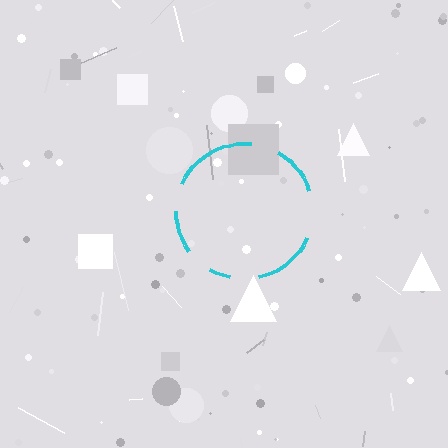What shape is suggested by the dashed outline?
The dashed outline suggests a circle.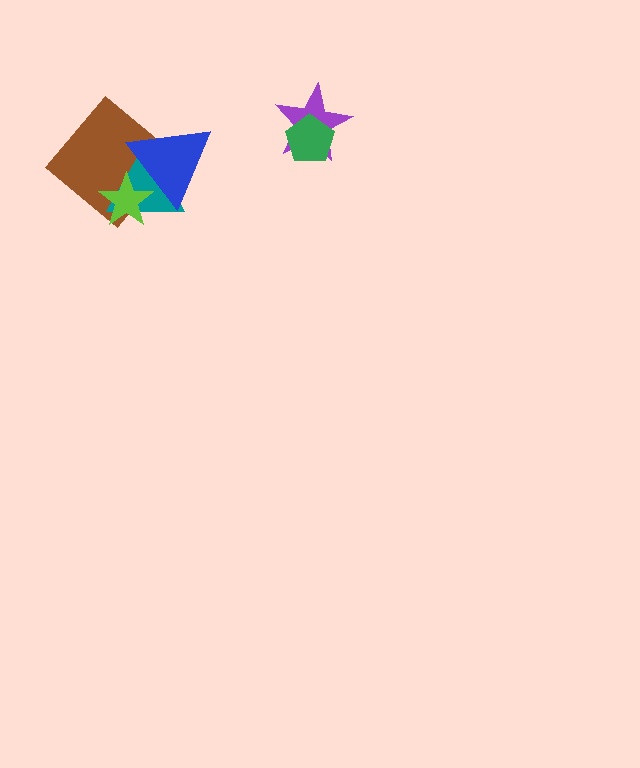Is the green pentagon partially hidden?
No, no other shape covers it.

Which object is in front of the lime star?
The blue triangle is in front of the lime star.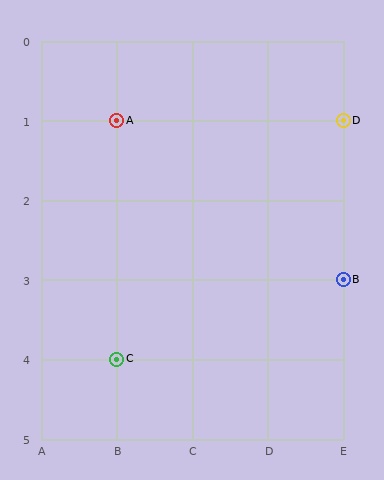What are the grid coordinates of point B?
Point B is at grid coordinates (E, 3).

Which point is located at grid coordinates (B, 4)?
Point C is at (B, 4).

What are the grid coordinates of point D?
Point D is at grid coordinates (E, 1).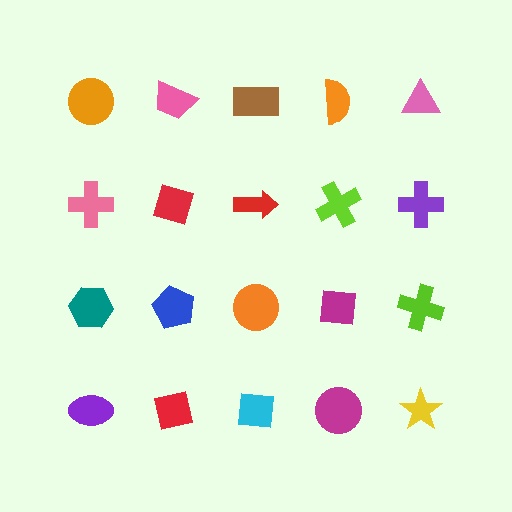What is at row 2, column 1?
A pink cross.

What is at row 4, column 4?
A magenta circle.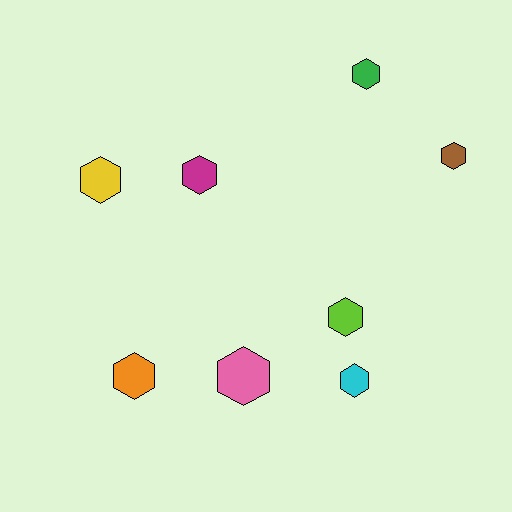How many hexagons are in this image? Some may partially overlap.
There are 8 hexagons.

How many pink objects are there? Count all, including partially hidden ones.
There is 1 pink object.